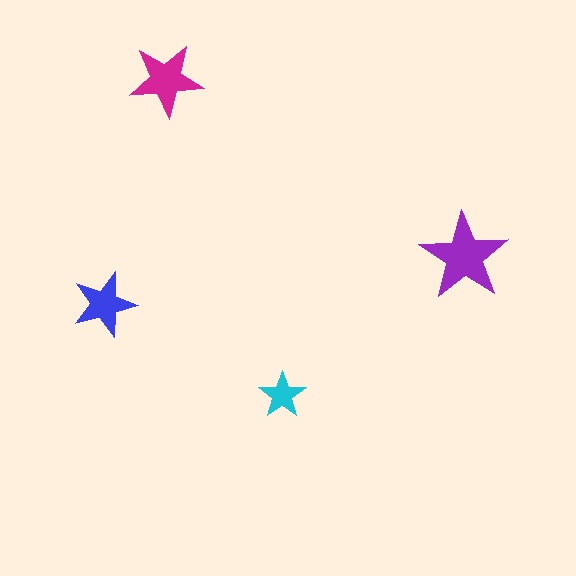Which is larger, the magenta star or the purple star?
The purple one.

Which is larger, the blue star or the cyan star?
The blue one.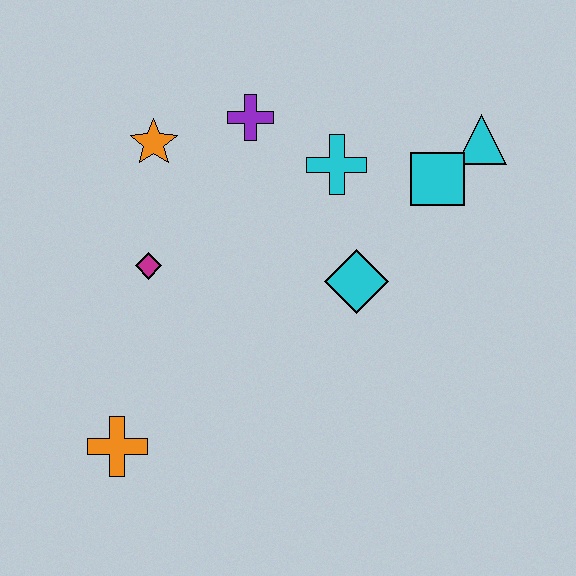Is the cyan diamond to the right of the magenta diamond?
Yes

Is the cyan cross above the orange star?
No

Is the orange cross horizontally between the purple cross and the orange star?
No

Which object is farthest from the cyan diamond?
The orange cross is farthest from the cyan diamond.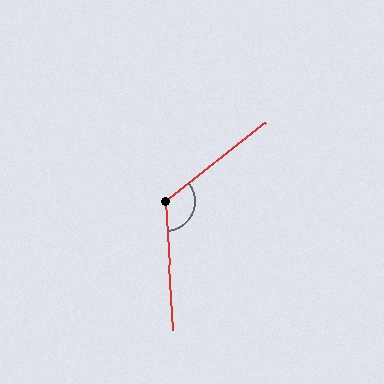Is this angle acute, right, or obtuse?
It is obtuse.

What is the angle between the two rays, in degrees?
Approximately 125 degrees.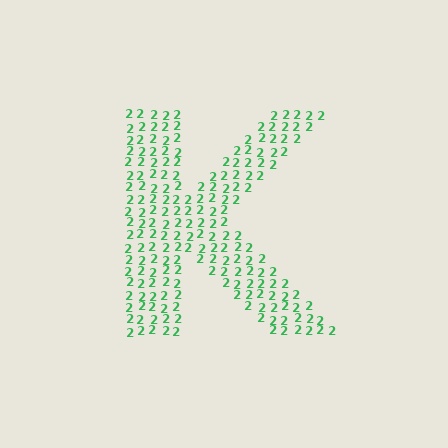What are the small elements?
The small elements are digit 2's.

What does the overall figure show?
The overall figure shows the letter K.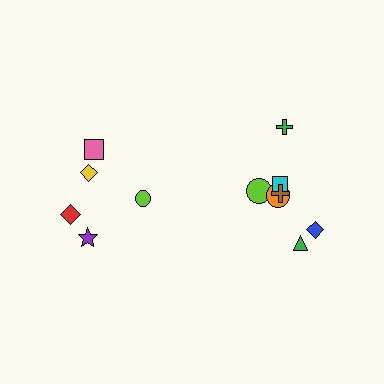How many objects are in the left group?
There are 5 objects.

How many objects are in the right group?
There are 7 objects.